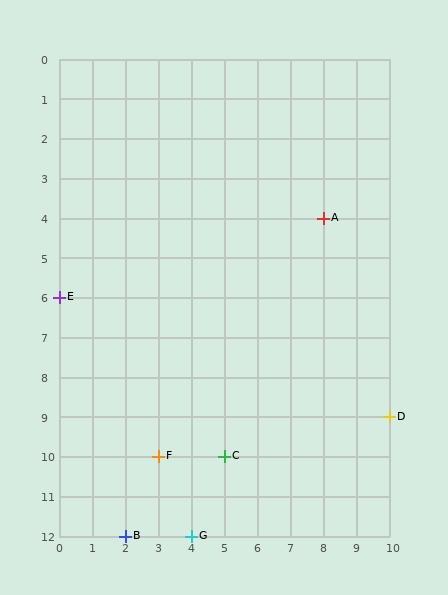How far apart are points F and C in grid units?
Points F and C are 2 columns apart.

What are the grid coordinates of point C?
Point C is at grid coordinates (5, 10).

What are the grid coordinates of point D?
Point D is at grid coordinates (10, 9).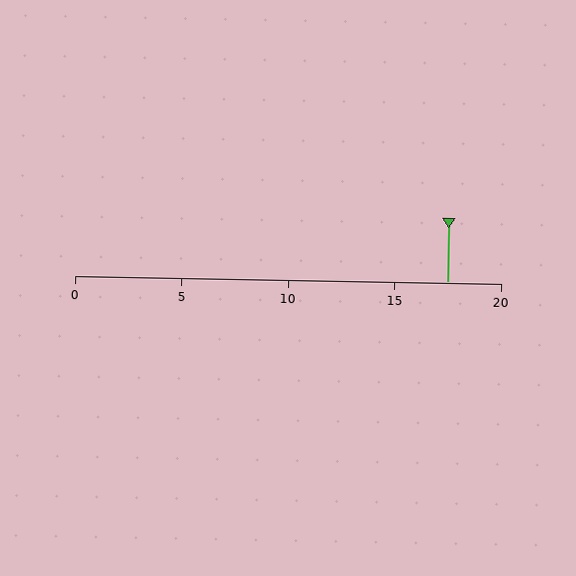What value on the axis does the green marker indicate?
The marker indicates approximately 17.5.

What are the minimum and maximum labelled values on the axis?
The axis runs from 0 to 20.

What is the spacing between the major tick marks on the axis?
The major ticks are spaced 5 apart.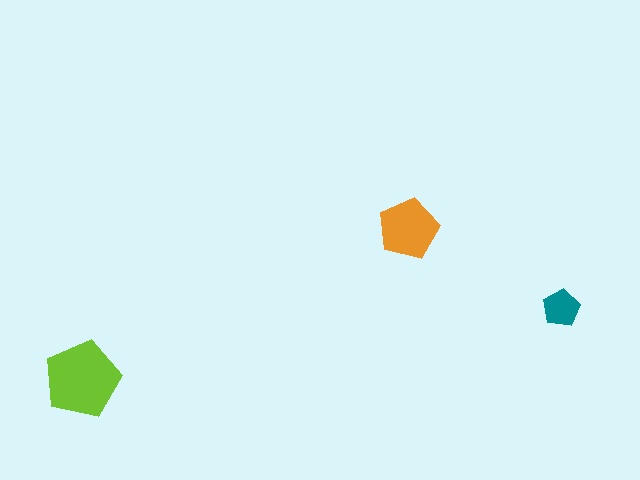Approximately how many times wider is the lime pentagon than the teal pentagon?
About 2 times wider.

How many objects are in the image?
There are 3 objects in the image.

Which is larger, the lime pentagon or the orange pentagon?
The lime one.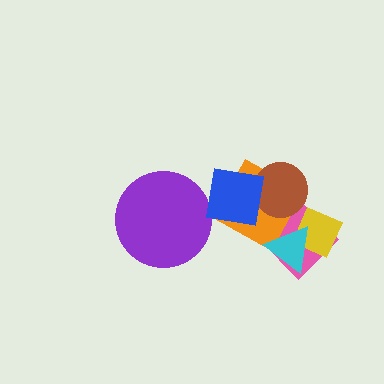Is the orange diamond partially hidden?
Yes, it is partially covered by another shape.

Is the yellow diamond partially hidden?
Yes, it is partially covered by another shape.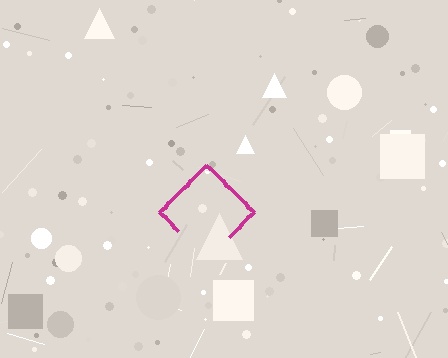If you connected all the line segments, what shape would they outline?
They would outline a diamond.